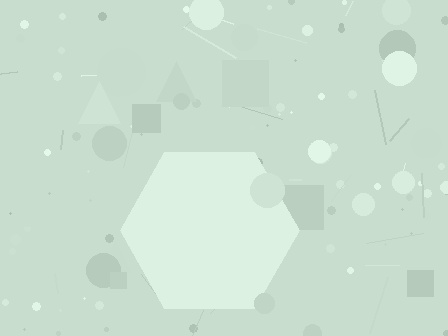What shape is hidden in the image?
A hexagon is hidden in the image.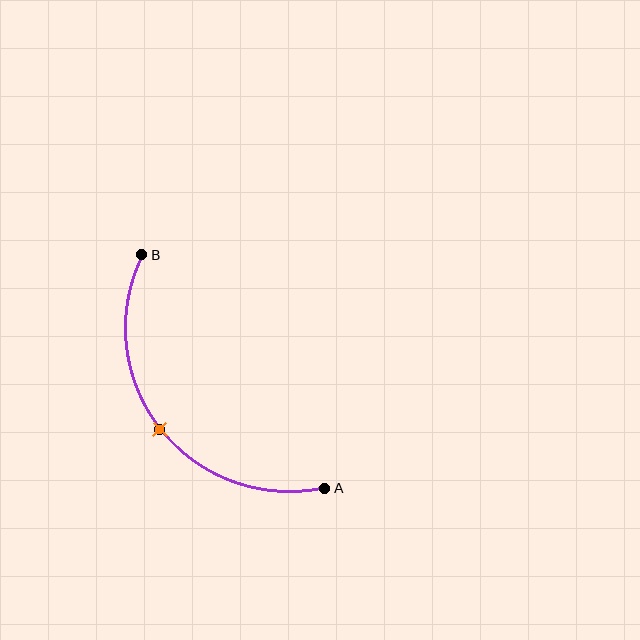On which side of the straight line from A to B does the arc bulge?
The arc bulges below and to the left of the straight line connecting A and B.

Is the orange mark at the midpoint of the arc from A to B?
Yes. The orange mark lies on the arc at equal arc-length from both A and B — it is the arc midpoint.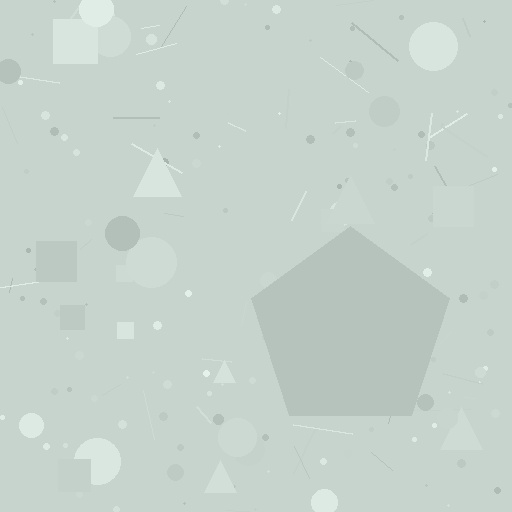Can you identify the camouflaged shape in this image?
The camouflaged shape is a pentagon.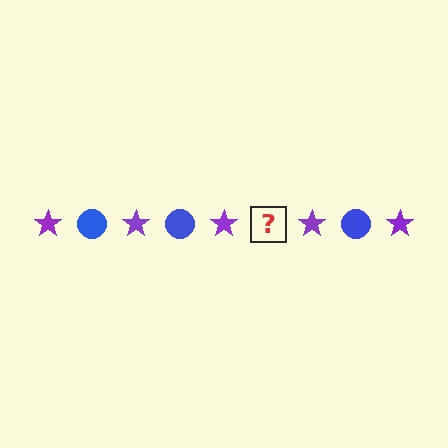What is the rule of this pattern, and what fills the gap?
The rule is that the pattern alternates between purple star and blue circle. The gap should be filled with a blue circle.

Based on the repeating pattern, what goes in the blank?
The blank should be a blue circle.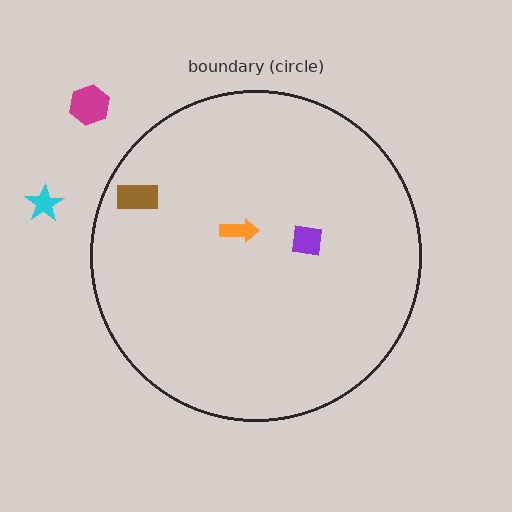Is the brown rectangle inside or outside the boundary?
Inside.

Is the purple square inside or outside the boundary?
Inside.